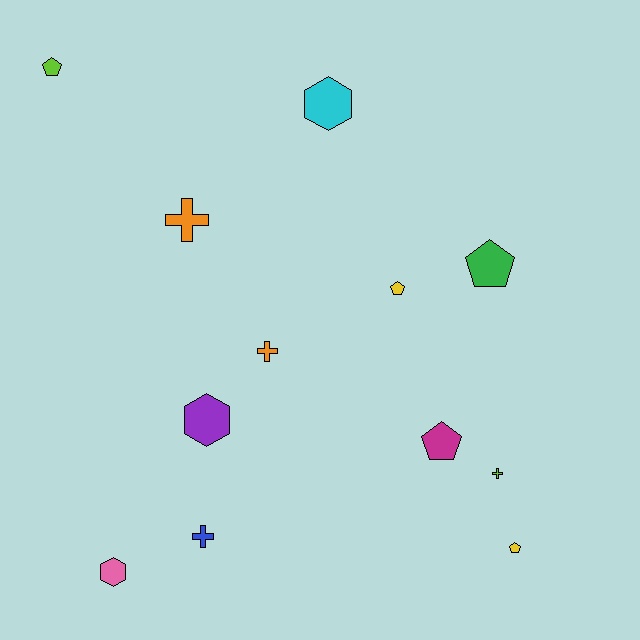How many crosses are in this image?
There are 4 crosses.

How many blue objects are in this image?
There is 1 blue object.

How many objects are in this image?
There are 12 objects.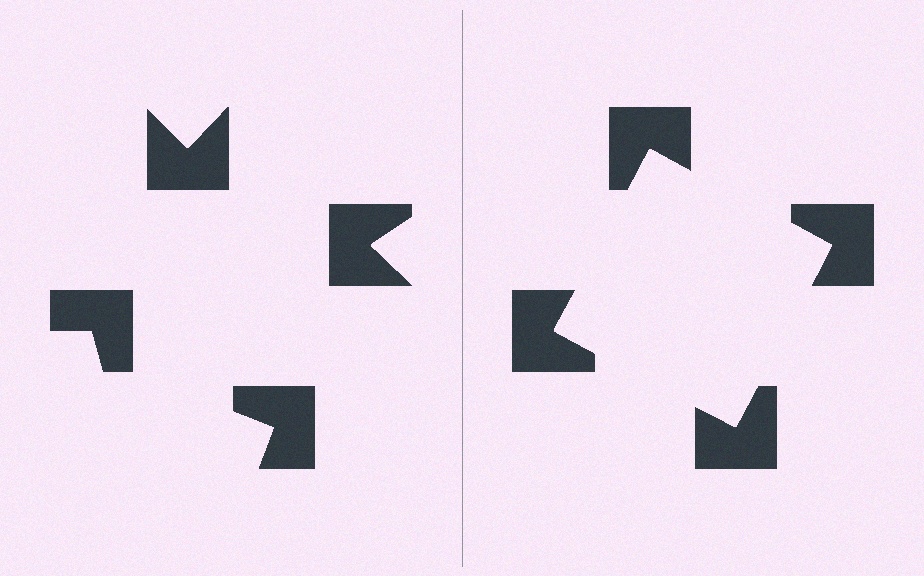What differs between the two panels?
The notched squares are positioned identically on both sides; only the wedge orientations differ. On the right they align to a square; on the left they are misaligned.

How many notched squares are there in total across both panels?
8 — 4 on each side.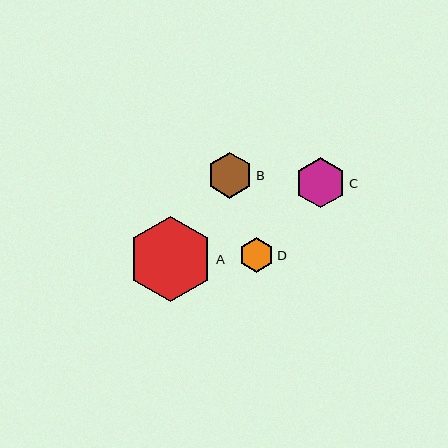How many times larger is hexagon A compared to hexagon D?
Hexagon A is approximately 2.5 times the size of hexagon D.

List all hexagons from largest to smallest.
From largest to smallest: A, C, B, D.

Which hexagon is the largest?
Hexagon A is the largest with a size of approximately 85 pixels.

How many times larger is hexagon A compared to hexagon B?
Hexagon A is approximately 1.9 times the size of hexagon B.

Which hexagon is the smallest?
Hexagon D is the smallest with a size of approximately 35 pixels.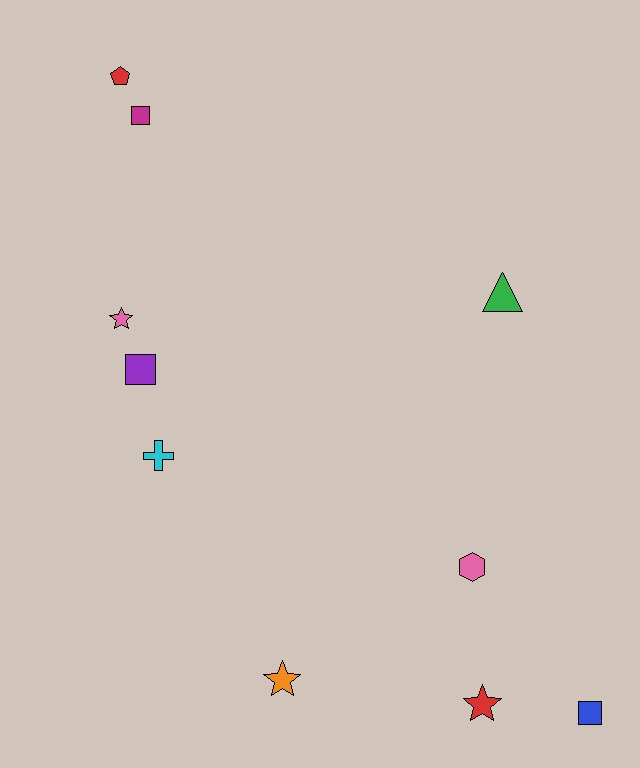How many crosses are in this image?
There is 1 cross.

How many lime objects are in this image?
There are no lime objects.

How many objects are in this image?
There are 10 objects.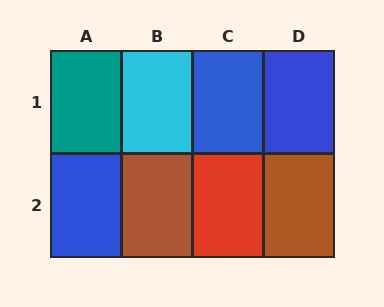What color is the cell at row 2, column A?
Blue.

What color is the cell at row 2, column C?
Red.